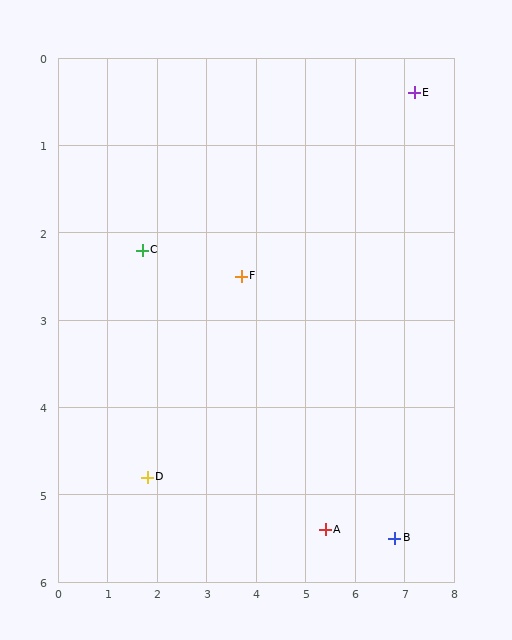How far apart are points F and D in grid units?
Points F and D are about 3.0 grid units apart.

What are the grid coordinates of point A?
Point A is at approximately (5.4, 5.4).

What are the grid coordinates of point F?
Point F is at approximately (3.7, 2.5).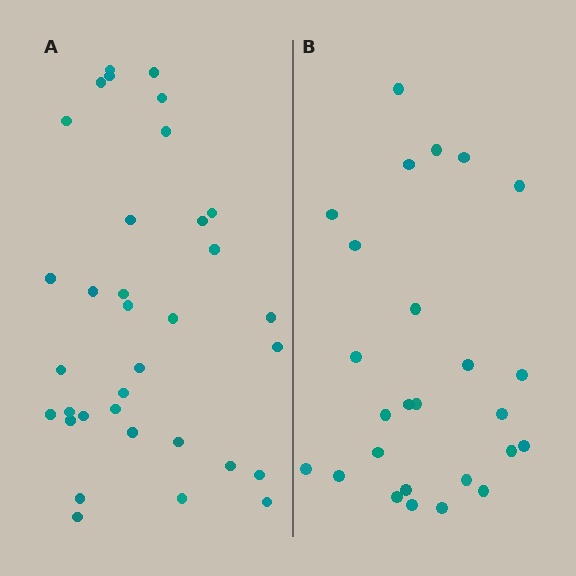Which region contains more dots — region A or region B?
Region A (the left region) has more dots.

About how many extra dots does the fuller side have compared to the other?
Region A has roughly 8 or so more dots than region B.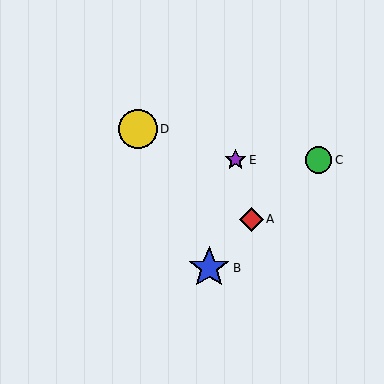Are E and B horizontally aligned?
No, E is at y≈160 and B is at y≈268.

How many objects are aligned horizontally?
2 objects (C, E) are aligned horizontally.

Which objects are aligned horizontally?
Objects C, E are aligned horizontally.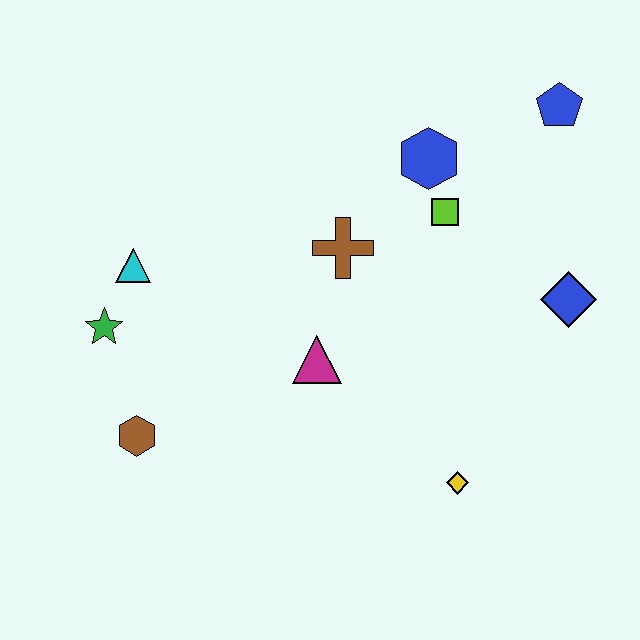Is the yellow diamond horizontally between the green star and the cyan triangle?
No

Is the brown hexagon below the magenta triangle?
Yes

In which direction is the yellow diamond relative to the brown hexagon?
The yellow diamond is to the right of the brown hexagon.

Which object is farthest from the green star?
The blue pentagon is farthest from the green star.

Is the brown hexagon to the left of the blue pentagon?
Yes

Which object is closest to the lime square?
The blue hexagon is closest to the lime square.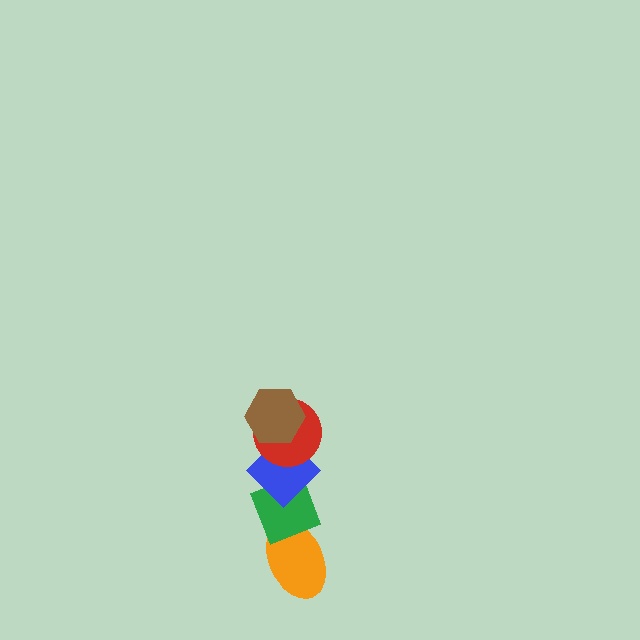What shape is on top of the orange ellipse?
The green diamond is on top of the orange ellipse.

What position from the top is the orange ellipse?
The orange ellipse is 5th from the top.